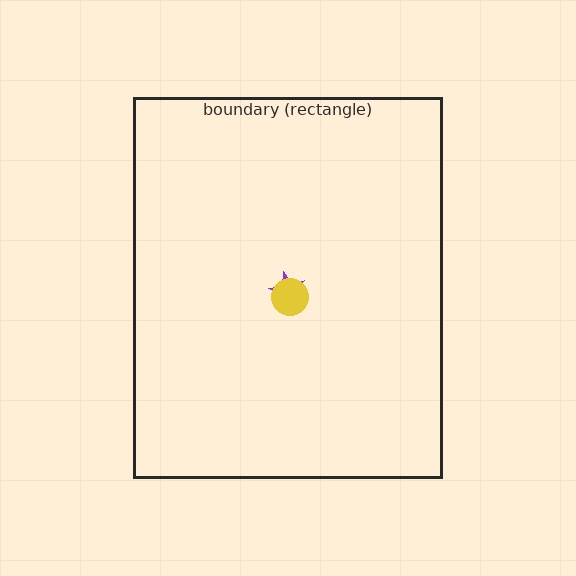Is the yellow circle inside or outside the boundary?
Inside.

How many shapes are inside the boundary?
2 inside, 0 outside.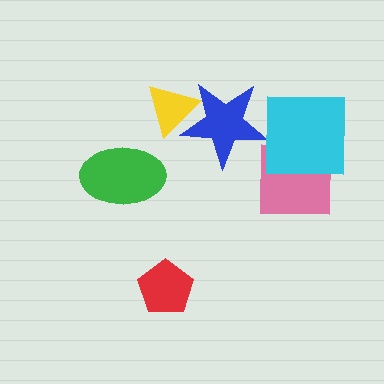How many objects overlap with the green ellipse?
0 objects overlap with the green ellipse.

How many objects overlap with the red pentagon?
0 objects overlap with the red pentagon.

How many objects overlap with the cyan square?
1 object overlaps with the cyan square.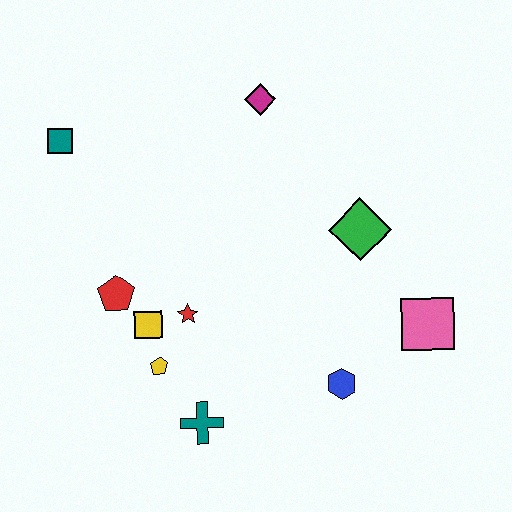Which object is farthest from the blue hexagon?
The teal square is farthest from the blue hexagon.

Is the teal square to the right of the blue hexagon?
No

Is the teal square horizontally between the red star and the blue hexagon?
No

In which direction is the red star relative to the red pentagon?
The red star is to the right of the red pentagon.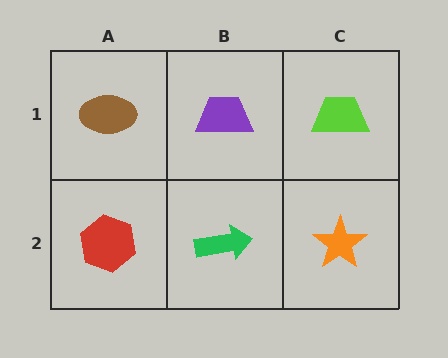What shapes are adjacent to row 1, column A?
A red hexagon (row 2, column A), a purple trapezoid (row 1, column B).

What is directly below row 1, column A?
A red hexagon.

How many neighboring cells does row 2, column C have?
2.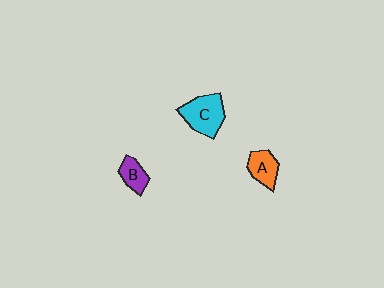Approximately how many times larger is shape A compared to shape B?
Approximately 1.2 times.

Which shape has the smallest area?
Shape B (purple).